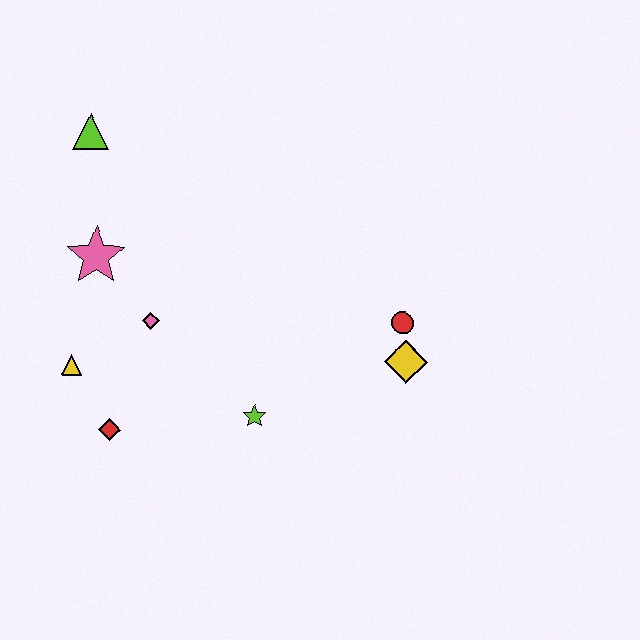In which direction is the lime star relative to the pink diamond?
The lime star is to the right of the pink diamond.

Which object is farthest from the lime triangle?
The yellow diamond is farthest from the lime triangle.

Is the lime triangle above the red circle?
Yes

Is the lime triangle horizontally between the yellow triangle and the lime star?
Yes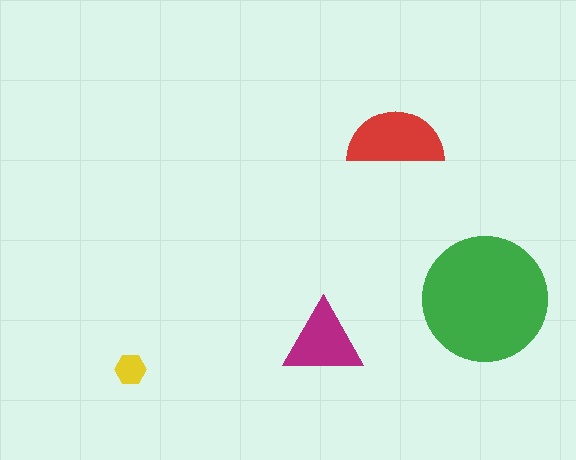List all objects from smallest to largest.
The yellow hexagon, the magenta triangle, the red semicircle, the green circle.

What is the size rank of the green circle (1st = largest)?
1st.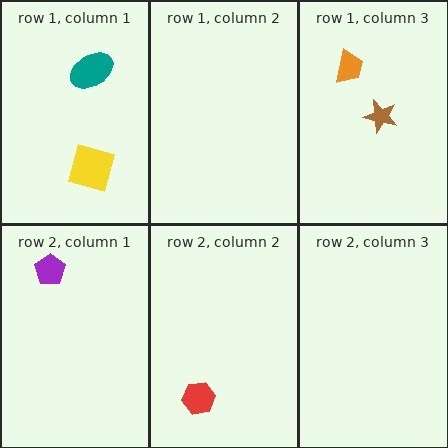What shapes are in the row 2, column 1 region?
The purple pentagon.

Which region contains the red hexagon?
The row 2, column 2 region.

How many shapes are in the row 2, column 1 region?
1.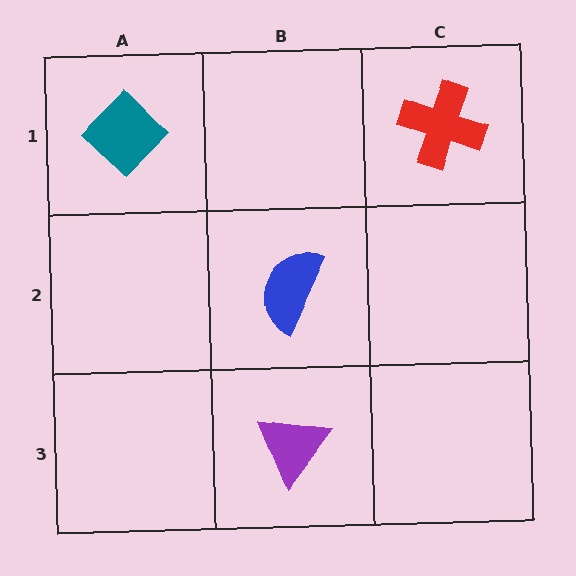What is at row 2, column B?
A blue semicircle.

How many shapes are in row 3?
1 shape.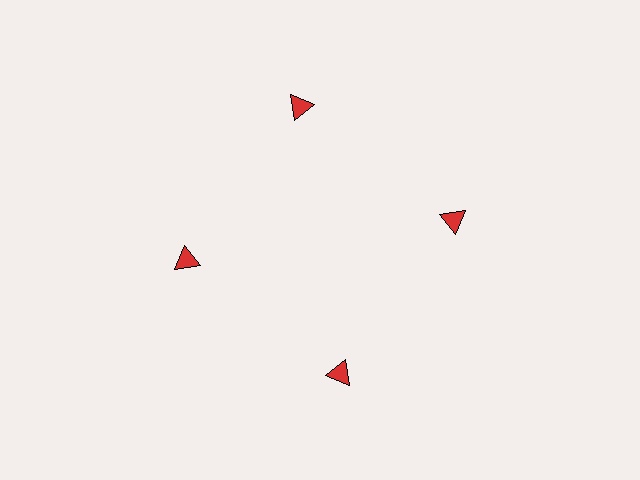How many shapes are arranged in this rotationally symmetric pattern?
There are 4 shapes, arranged in 4 groups of 1.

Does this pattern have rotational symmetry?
Yes, this pattern has 4-fold rotational symmetry. It looks the same after rotating 90 degrees around the center.